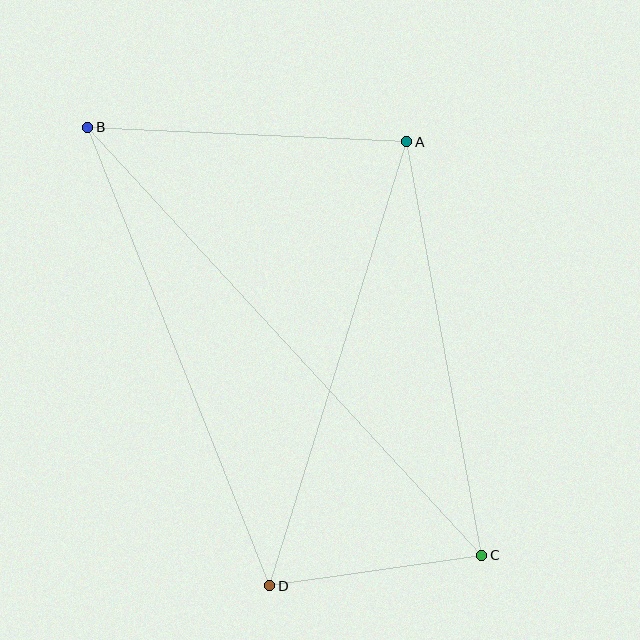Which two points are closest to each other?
Points C and D are closest to each other.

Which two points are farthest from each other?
Points B and C are farthest from each other.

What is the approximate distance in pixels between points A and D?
The distance between A and D is approximately 464 pixels.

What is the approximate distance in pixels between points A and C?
The distance between A and C is approximately 420 pixels.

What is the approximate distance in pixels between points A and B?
The distance between A and B is approximately 319 pixels.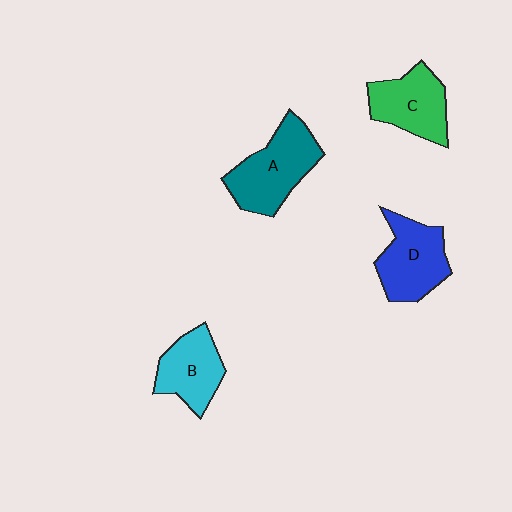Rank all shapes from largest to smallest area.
From largest to smallest: A (teal), D (blue), C (green), B (cyan).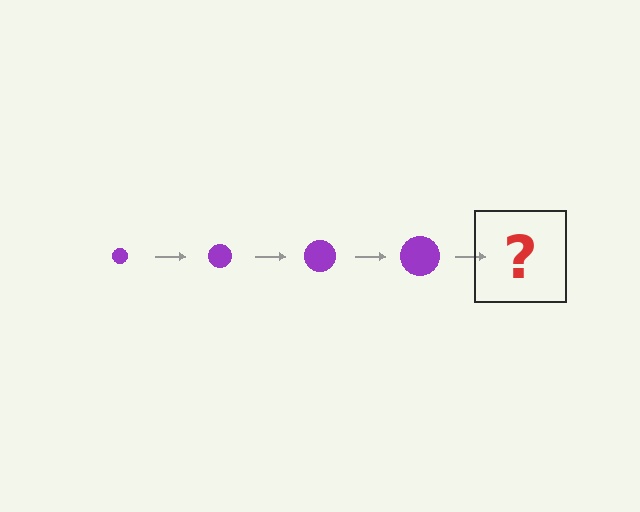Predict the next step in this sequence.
The next step is a purple circle, larger than the previous one.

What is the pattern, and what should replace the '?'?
The pattern is that the circle gets progressively larger each step. The '?' should be a purple circle, larger than the previous one.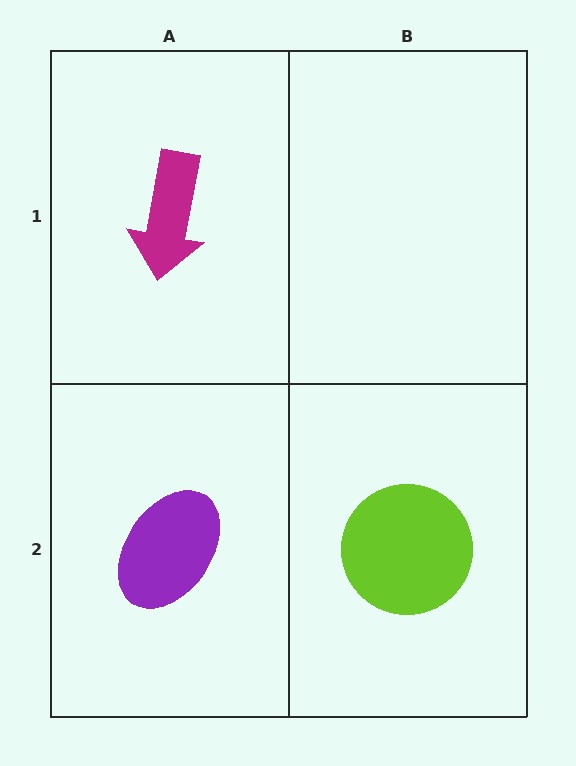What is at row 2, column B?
A lime circle.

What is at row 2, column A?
A purple ellipse.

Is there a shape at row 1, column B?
No, that cell is empty.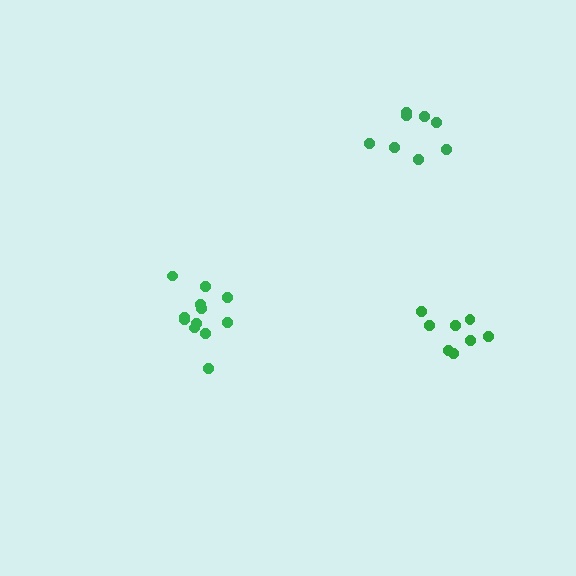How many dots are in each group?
Group 1: 12 dots, Group 2: 8 dots, Group 3: 8 dots (28 total).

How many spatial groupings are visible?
There are 3 spatial groupings.